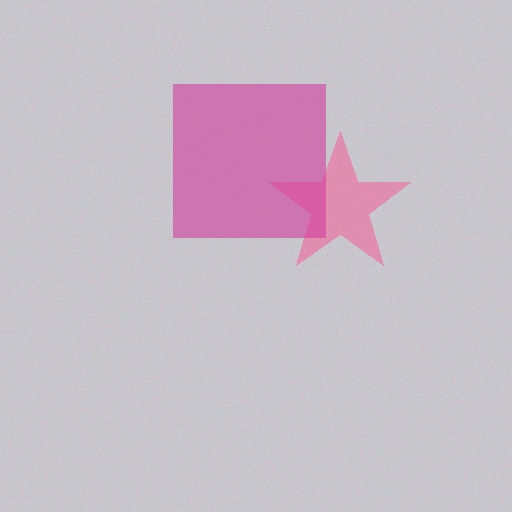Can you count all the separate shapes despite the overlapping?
Yes, there are 2 separate shapes.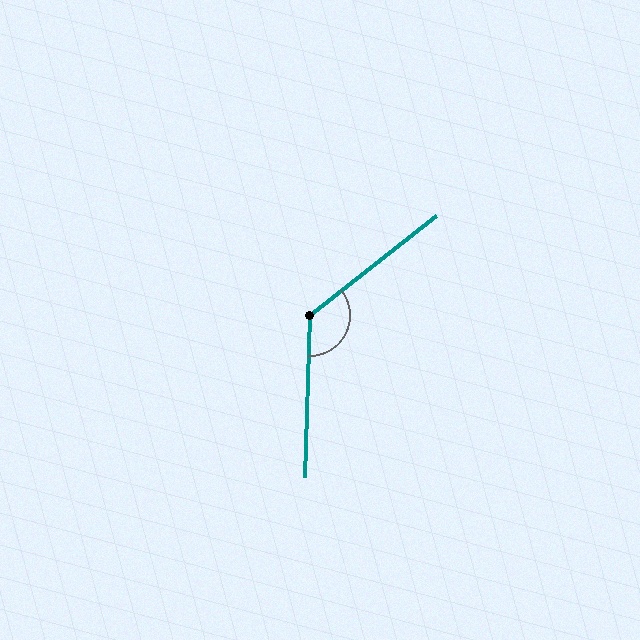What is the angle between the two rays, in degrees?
Approximately 130 degrees.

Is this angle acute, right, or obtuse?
It is obtuse.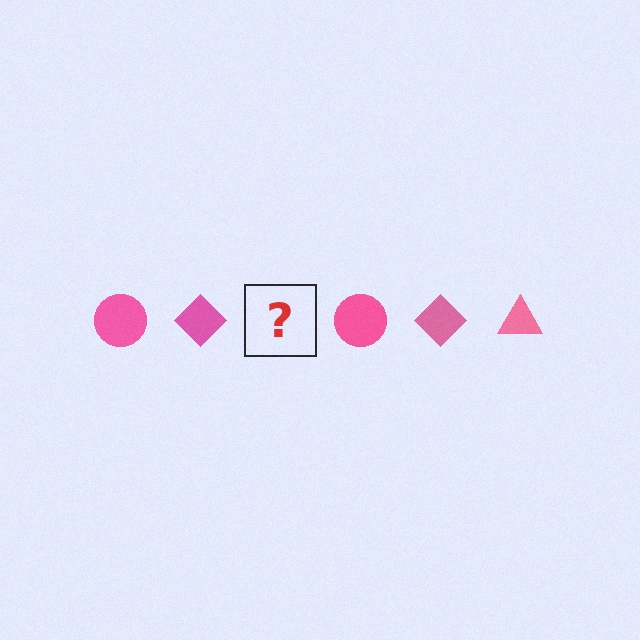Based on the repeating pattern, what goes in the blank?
The blank should be a pink triangle.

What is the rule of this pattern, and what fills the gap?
The rule is that the pattern cycles through circle, diamond, triangle shapes in pink. The gap should be filled with a pink triangle.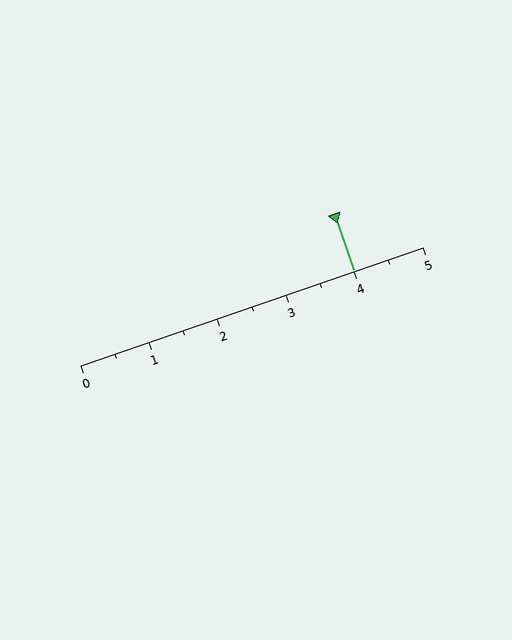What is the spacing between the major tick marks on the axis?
The major ticks are spaced 1 apart.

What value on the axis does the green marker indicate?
The marker indicates approximately 4.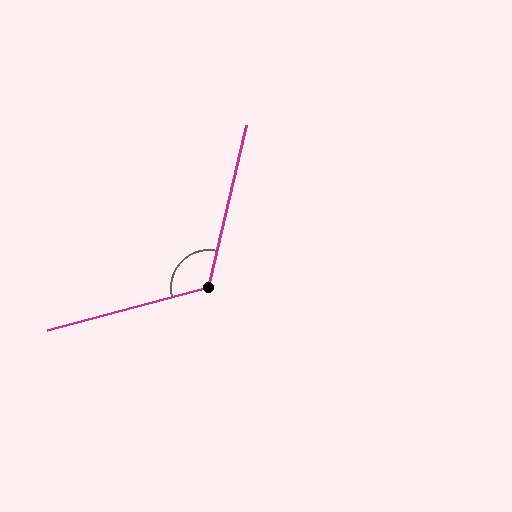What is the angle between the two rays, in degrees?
Approximately 118 degrees.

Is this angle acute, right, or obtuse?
It is obtuse.